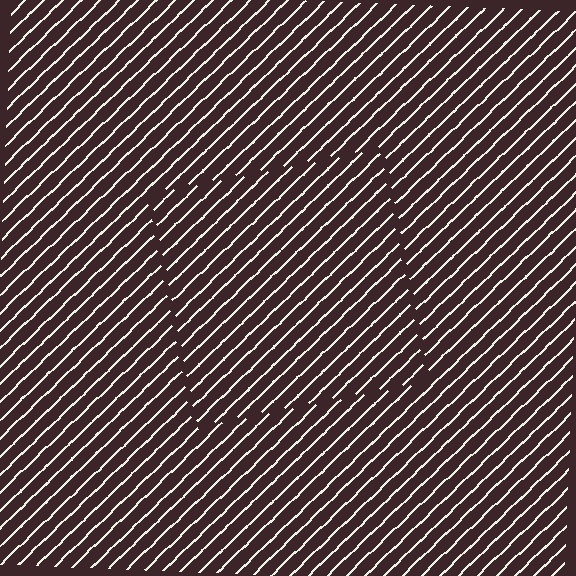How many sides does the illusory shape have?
4 sides — the line-ends trace a square.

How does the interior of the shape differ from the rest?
The interior of the shape contains the same grating, shifted by half a period — the contour is defined by the phase discontinuity where line-ends from the inner and outer gratings abut.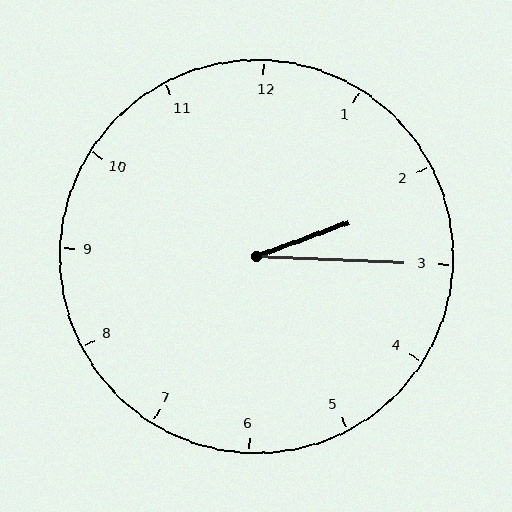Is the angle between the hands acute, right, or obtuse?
It is acute.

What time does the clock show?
2:15.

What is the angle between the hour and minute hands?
Approximately 22 degrees.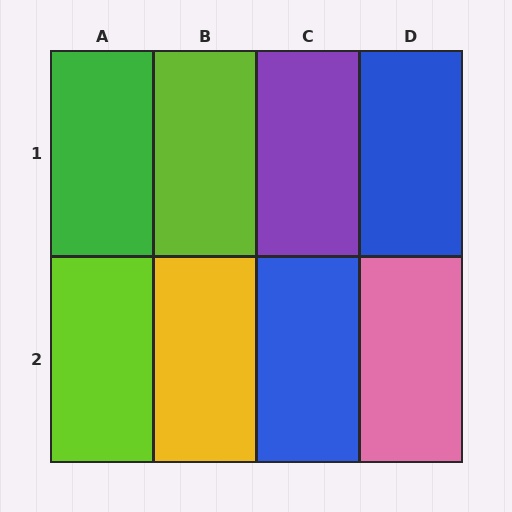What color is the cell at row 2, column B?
Yellow.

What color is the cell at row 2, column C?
Blue.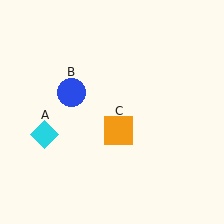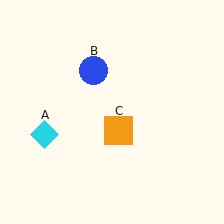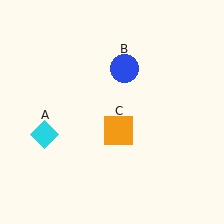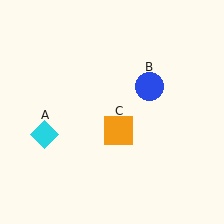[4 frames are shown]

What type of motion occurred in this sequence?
The blue circle (object B) rotated clockwise around the center of the scene.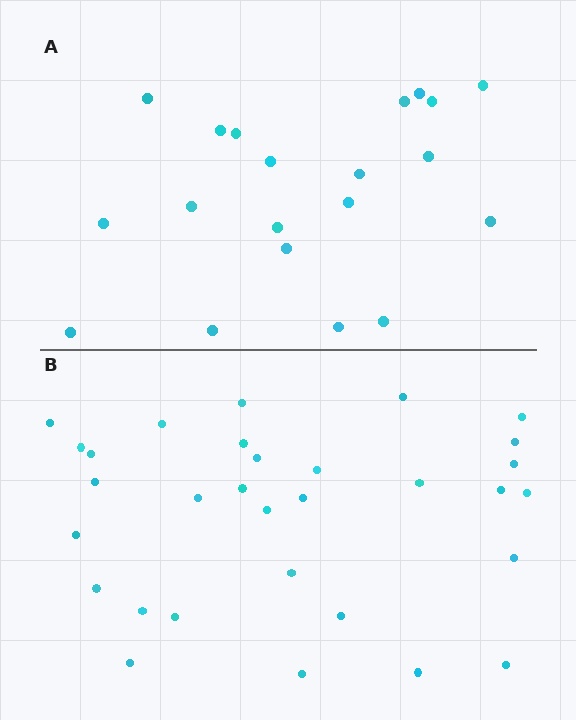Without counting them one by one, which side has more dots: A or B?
Region B (the bottom region) has more dots.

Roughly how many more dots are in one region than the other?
Region B has roughly 12 or so more dots than region A.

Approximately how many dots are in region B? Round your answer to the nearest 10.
About 30 dots. (The exact count is 31, which rounds to 30.)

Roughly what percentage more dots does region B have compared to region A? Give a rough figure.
About 55% more.